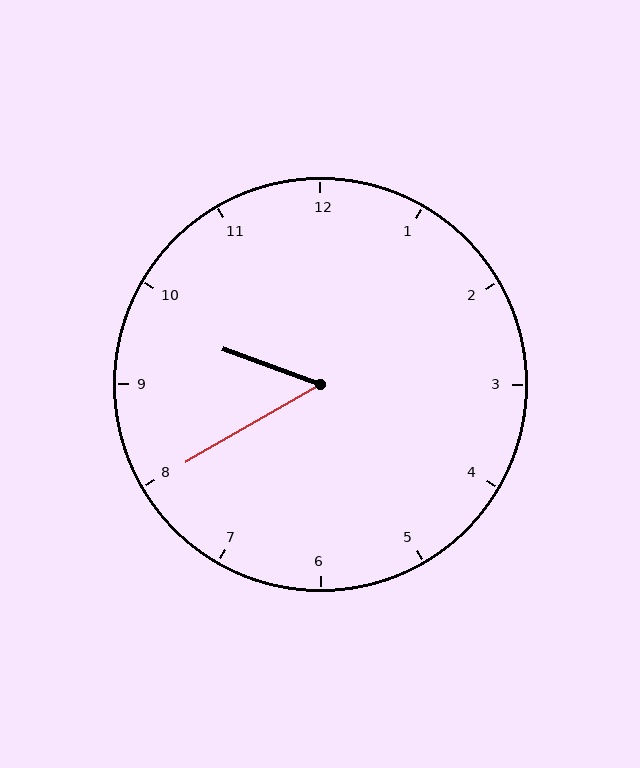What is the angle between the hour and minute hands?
Approximately 50 degrees.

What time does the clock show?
9:40.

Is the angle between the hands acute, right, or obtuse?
It is acute.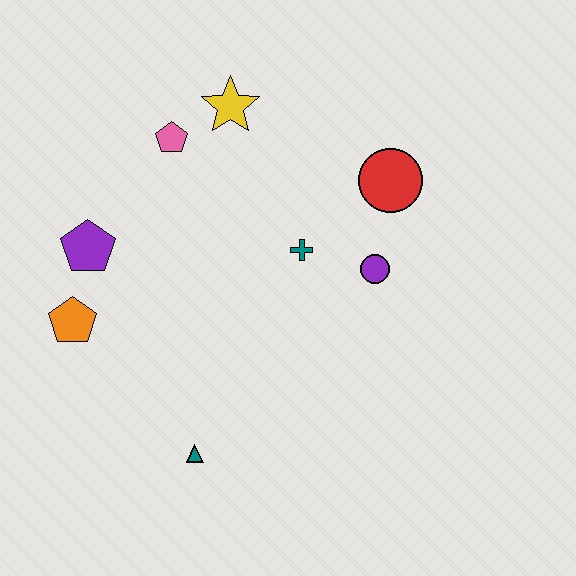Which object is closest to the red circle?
The purple circle is closest to the red circle.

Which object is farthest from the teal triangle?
The yellow star is farthest from the teal triangle.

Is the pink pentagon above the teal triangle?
Yes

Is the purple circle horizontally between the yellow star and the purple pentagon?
No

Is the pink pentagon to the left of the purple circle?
Yes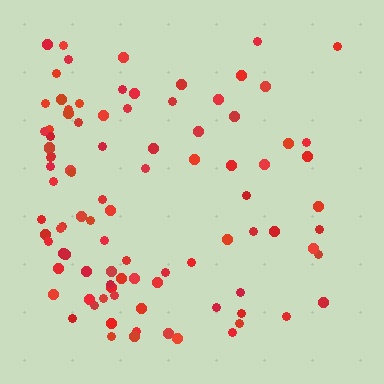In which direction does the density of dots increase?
From right to left, with the left side densest.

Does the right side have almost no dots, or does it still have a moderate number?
Still a moderate number, just noticeably fewer than the left.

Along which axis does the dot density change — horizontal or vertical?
Horizontal.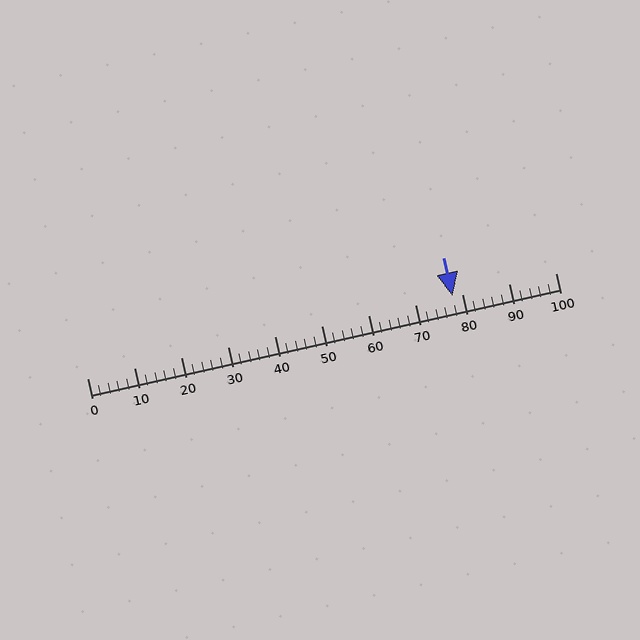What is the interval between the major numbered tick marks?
The major tick marks are spaced 10 units apart.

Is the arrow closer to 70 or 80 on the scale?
The arrow is closer to 80.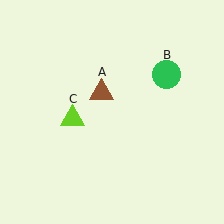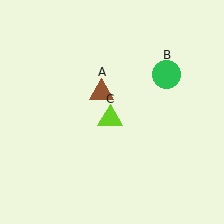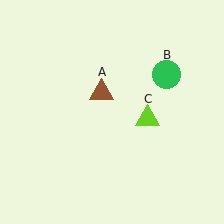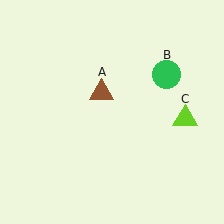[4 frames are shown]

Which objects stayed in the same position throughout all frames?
Brown triangle (object A) and green circle (object B) remained stationary.